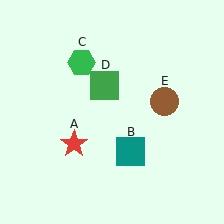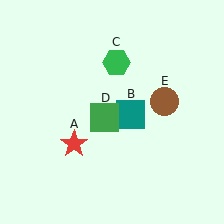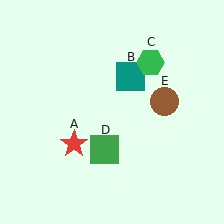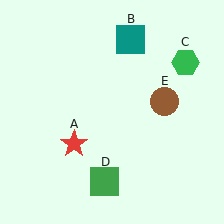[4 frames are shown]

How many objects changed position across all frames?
3 objects changed position: teal square (object B), green hexagon (object C), green square (object D).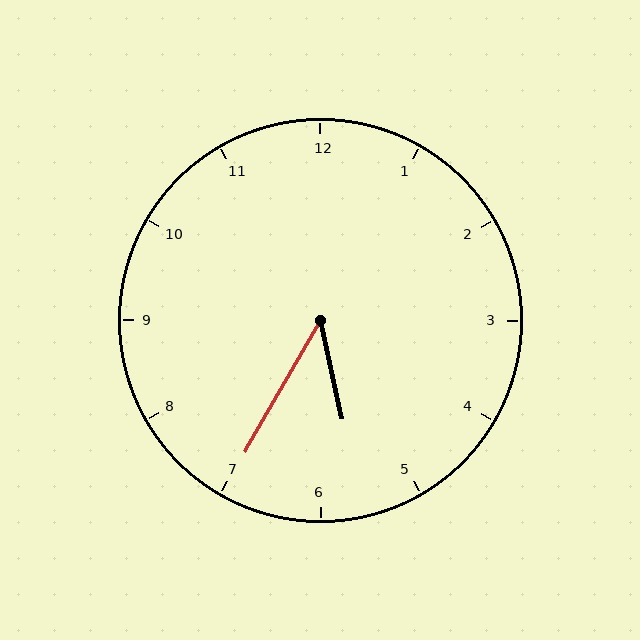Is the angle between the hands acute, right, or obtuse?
It is acute.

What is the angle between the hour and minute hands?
Approximately 42 degrees.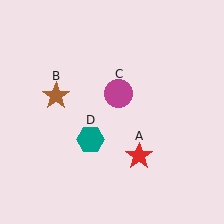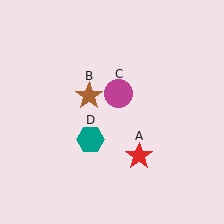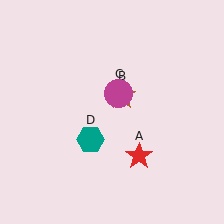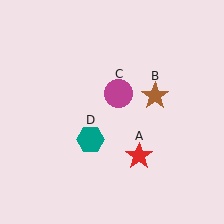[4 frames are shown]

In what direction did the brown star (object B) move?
The brown star (object B) moved right.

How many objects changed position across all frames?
1 object changed position: brown star (object B).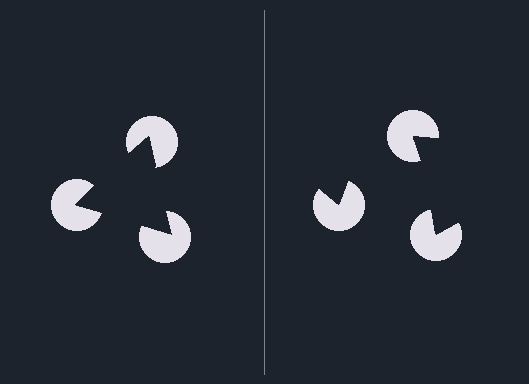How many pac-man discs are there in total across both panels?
6 — 3 on each side.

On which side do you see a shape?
An illusory triangle appears on the left side. On the right side the wedge cuts are rotated, so no coherent shape forms.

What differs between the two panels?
The pac-man discs are positioned identically on both sides; only the wedge orientations differ. On the left they align to a triangle; on the right they are misaligned.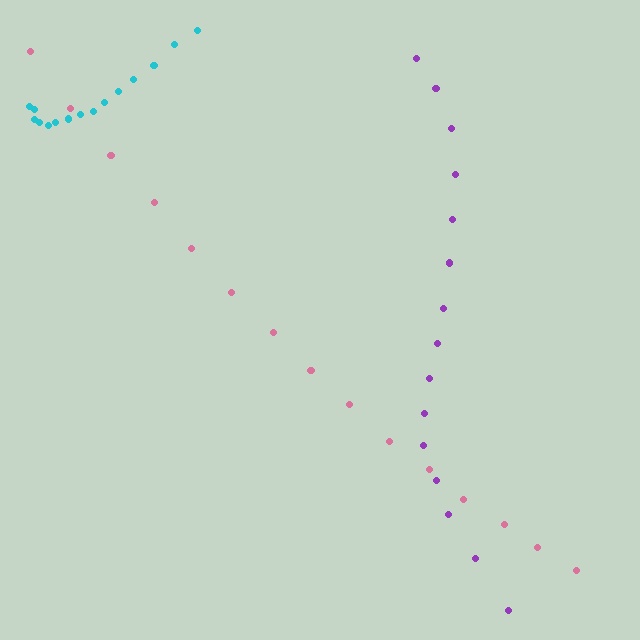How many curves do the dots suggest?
There are 3 distinct paths.